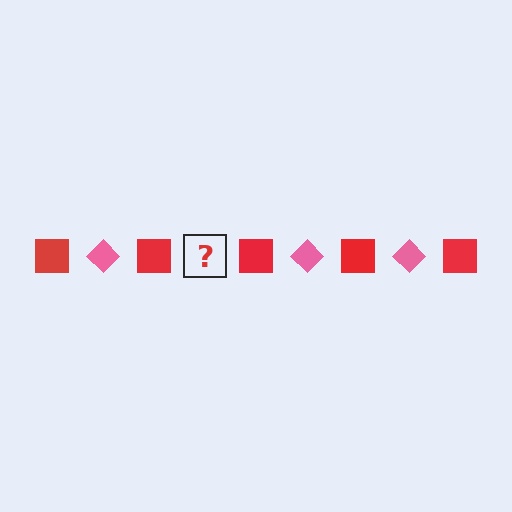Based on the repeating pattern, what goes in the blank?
The blank should be a pink diamond.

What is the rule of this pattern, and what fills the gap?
The rule is that the pattern alternates between red square and pink diamond. The gap should be filled with a pink diamond.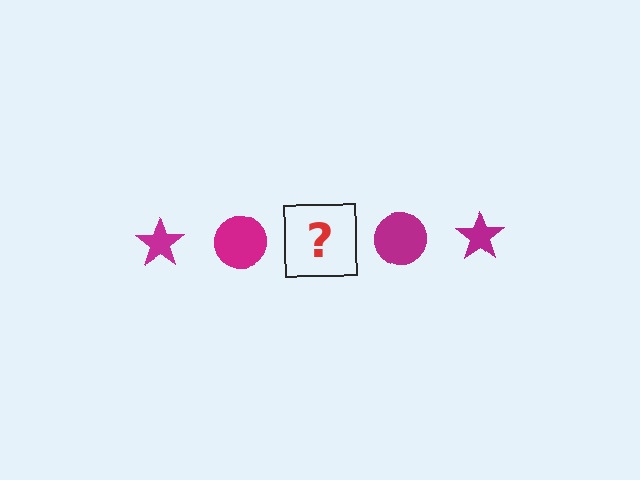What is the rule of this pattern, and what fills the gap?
The rule is that the pattern cycles through star, circle shapes in magenta. The gap should be filled with a magenta star.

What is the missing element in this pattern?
The missing element is a magenta star.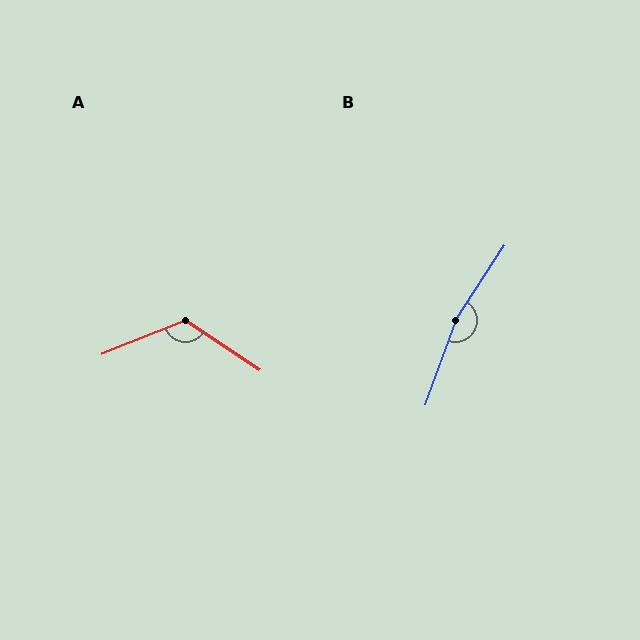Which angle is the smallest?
A, at approximately 125 degrees.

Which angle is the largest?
B, at approximately 167 degrees.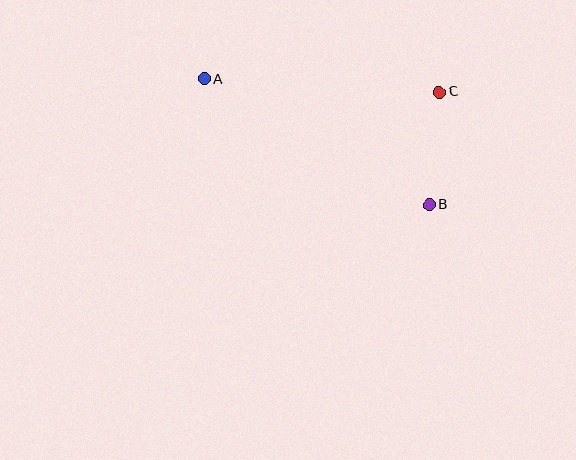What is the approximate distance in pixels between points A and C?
The distance between A and C is approximately 236 pixels.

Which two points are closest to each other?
Points B and C are closest to each other.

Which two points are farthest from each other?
Points A and B are farthest from each other.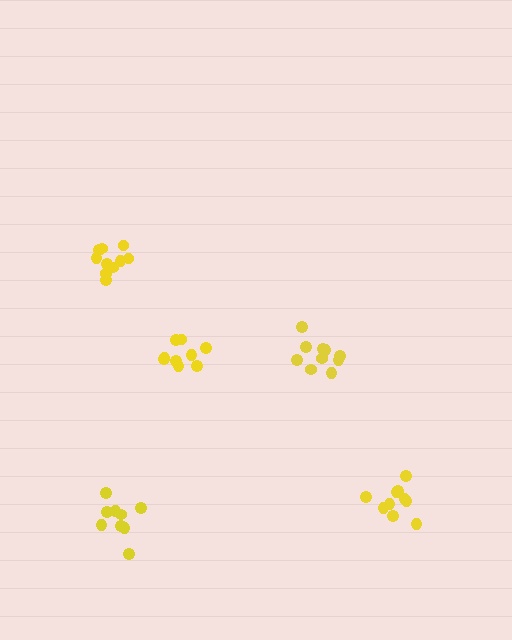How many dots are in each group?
Group 1: 10 dots, Group 2: 10 dots, Group 3: 10 dots, Group 4: 9 dots, Group 5: 9 dots (48 total).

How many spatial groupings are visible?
There are 5 spatial groupings.